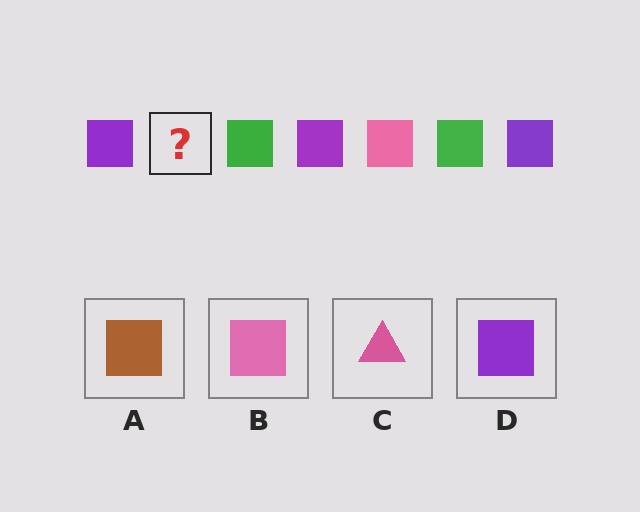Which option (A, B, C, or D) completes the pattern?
B.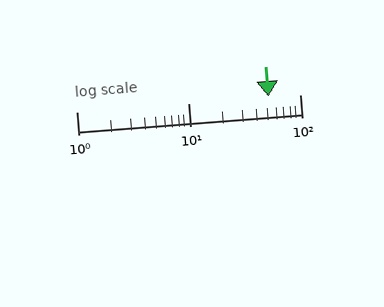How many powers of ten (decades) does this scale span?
The scale spans 2 decades, from 1 to 100.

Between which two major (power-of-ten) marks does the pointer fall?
The pointer is between 10 and 100.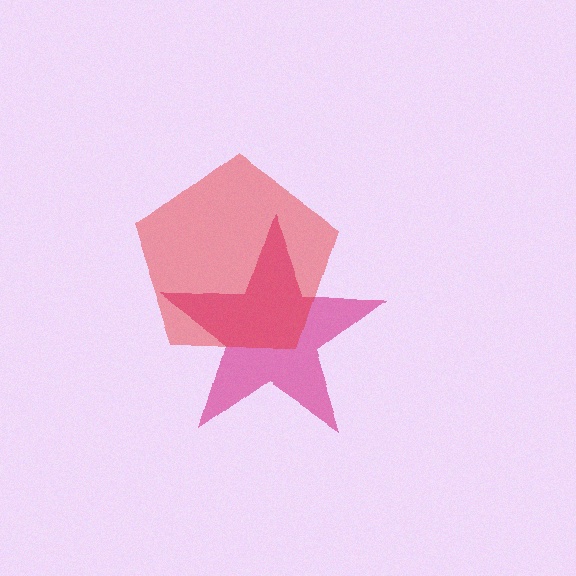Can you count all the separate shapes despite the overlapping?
Yes, there are 2 separate shapes.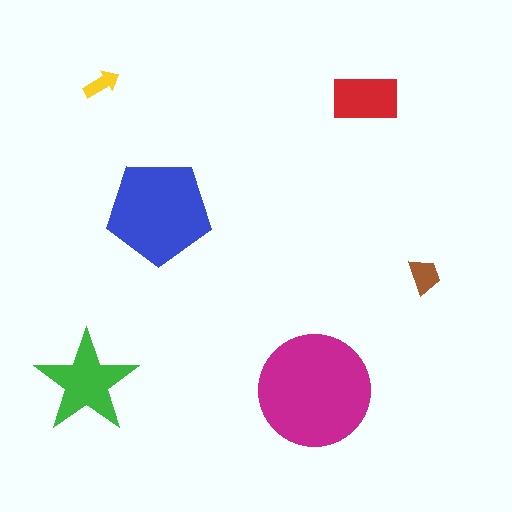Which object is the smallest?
The yellow arrow.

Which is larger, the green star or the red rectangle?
The green star.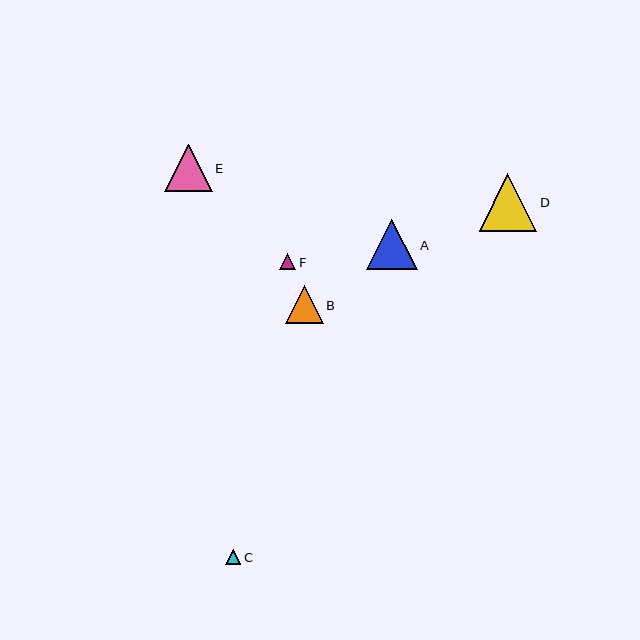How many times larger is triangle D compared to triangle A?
Triangle D is approximately 1.1 times the size of triangle A.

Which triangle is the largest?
Triangle D is the largest with a size of approximately 58 pixels.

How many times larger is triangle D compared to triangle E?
Triangle D is approximately 1.2 times the size of triangle E.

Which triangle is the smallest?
Triangle C is the smallest with a size of approximately 15 pixels.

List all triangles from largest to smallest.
From largest to smallest: D, A, E, B, F, C.